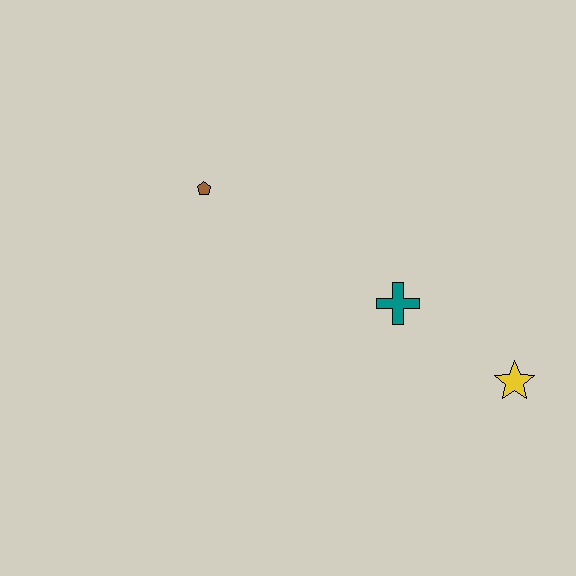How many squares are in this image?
There are no squares.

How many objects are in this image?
There are 3 objects.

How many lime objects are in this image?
There are no lime objects.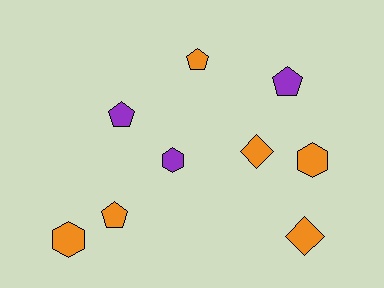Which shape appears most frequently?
Pentagon, with 4 objects.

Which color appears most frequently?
Orange, with 6 objects.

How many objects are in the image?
There are 9 objects.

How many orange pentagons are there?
There are 2 orange pentagons.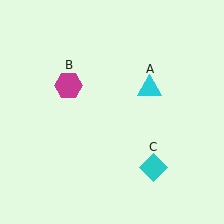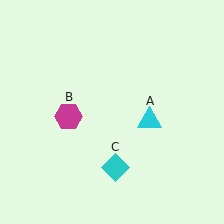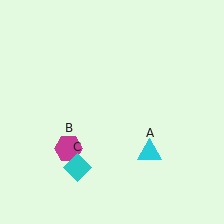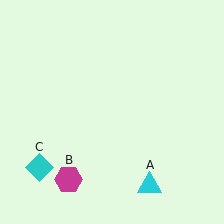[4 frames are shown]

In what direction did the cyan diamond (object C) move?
The cyan diamond (object C) moved left.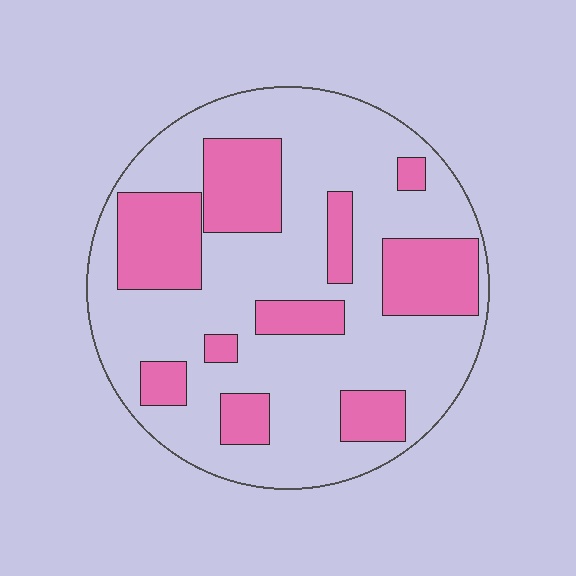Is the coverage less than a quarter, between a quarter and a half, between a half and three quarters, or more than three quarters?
Between a quarter and a half.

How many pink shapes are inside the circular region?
10.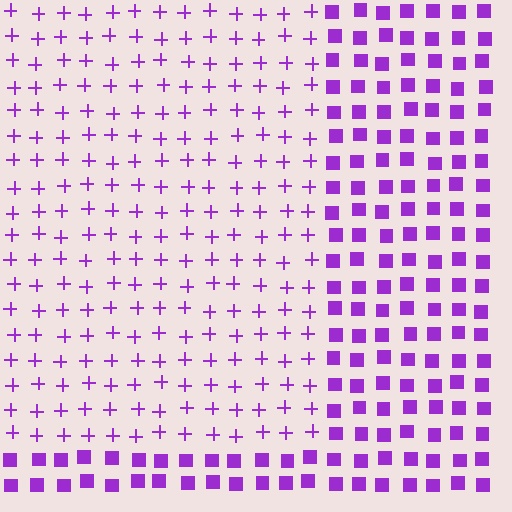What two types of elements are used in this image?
The image uses plus signs inside the rectangle region and squares outside it.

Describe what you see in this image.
The image is filled with small purple elements arranged in a uniform grid. A rectangle-shaped region contains plus signs, while the surrounding area contains squares. The boundary is defined purely by the change in element shape.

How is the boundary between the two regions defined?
The boundary is defined by a change in element shape: plus signs inside vs. squares outside. All elements share the same color and spacing.